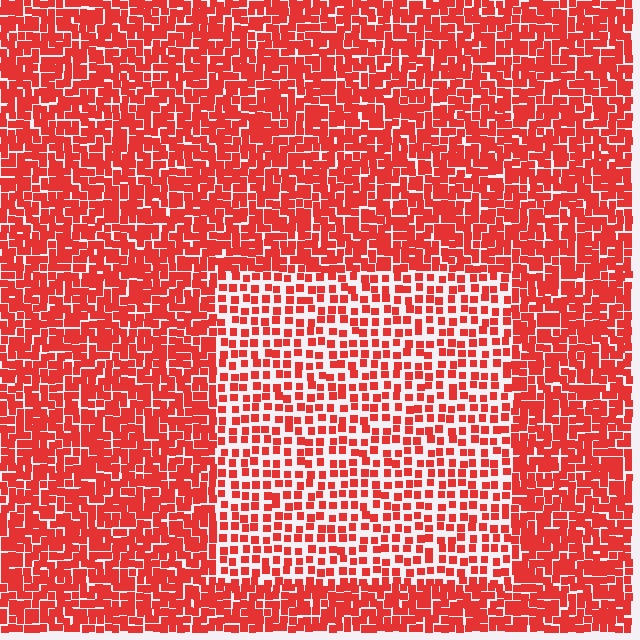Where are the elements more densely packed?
The elements are more densely packed outside the rectangle boundary.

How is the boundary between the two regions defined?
The boundary is defined by a change in element density (approximately 1.9x ratio). All elements are the same color, size, and shape.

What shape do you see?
I see a rectangle.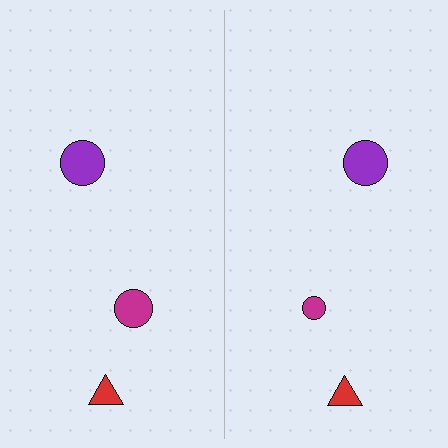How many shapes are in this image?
There are 6 shapes in this image.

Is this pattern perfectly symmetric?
No, the pattern is not perfectly symmetric. The magenta circle on the right side has a different size than its mirror counterpart.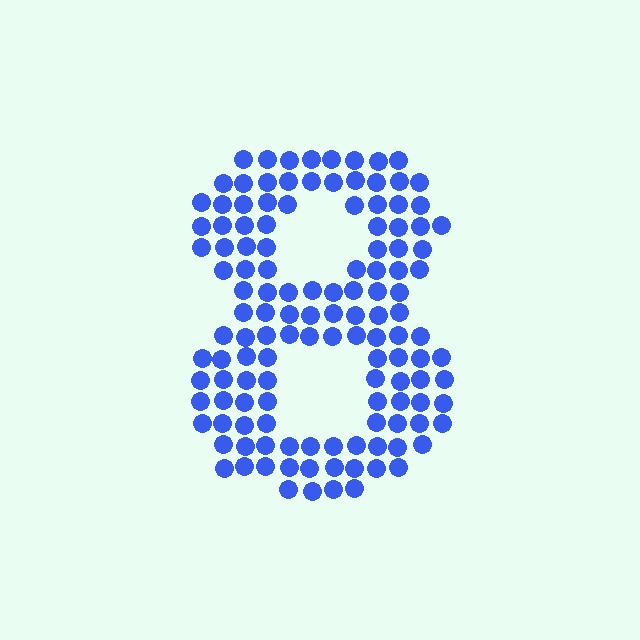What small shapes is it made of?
It is made of small circles.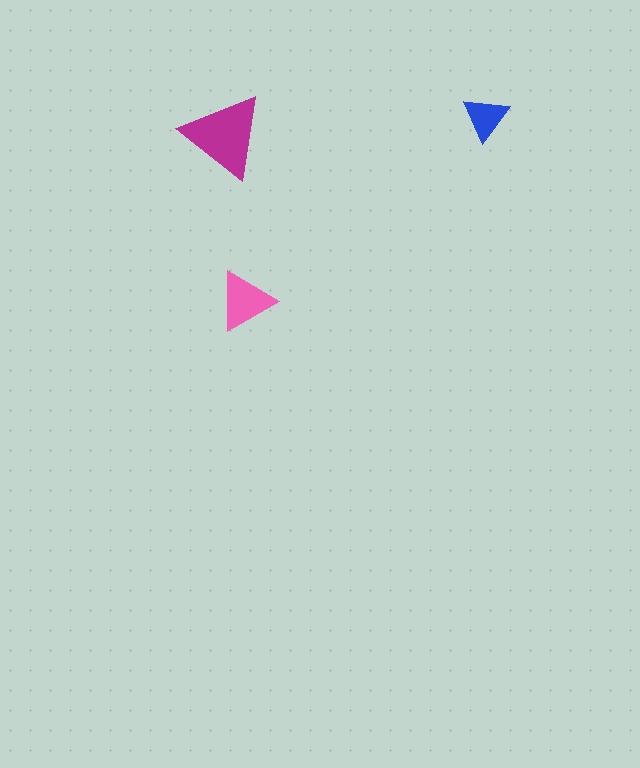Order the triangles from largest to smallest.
the magenta one, the pink one, the blue one.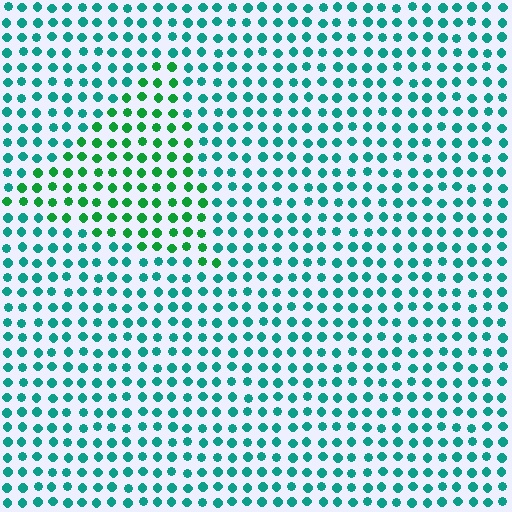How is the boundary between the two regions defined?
The boundary is defined purely by a slight shift in hue (about 35 degrees). Spacing, size, and orientation are identical on both sides.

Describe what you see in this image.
The image is filled with small teal elements in a uniform arrangement. A triangle-shaped region is visible where the elements are tinted to a slightly different hue, forming a subtle color boundary.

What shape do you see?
I see a triangle.